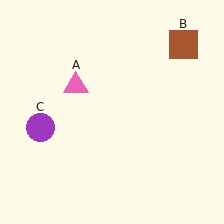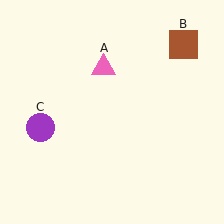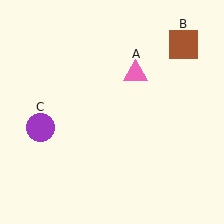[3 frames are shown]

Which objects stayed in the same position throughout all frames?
Brown square (object B) and purple circle (object C) remained stationary.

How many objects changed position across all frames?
1 object changed position: pink triangle (object A).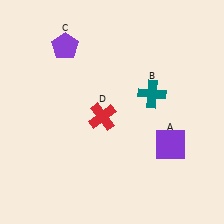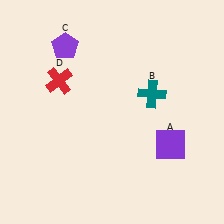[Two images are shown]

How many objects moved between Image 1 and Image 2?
1 object moved between the two images.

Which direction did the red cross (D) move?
The red cross (D) moved left.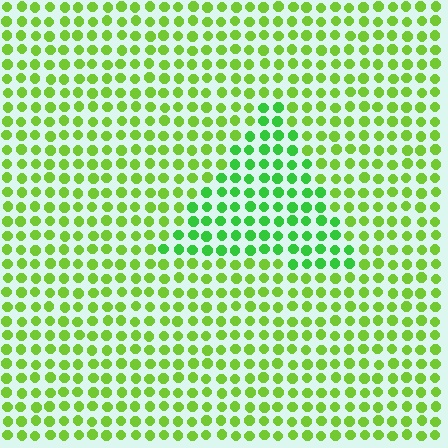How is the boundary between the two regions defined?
The boundary is defined purely by a slight shift in hue (about 29 degrees). Spacing, size, and orientation are identical on both sides.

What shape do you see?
I see a triangle.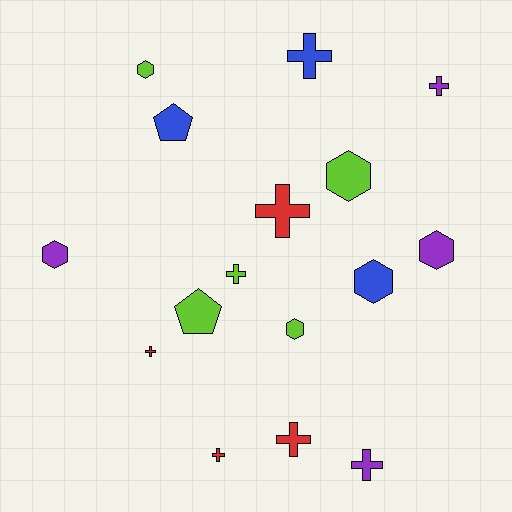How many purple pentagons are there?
There are no purple pentagons.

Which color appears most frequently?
Lime, with 5 objects.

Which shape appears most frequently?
Cross, with 8 objects.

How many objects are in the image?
There are 16 objects.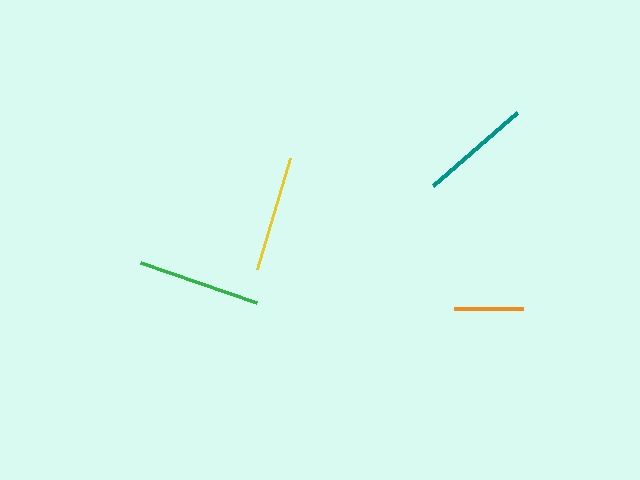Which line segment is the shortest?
The orange line is the shortest at approximately 69 pixels.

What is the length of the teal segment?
The teal segment is approximately 111 pixels long.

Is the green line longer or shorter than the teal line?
The green line is longer than the teal line.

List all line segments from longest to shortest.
From longest to shortest: green, yellow, teal, orange.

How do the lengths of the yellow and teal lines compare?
The yellow and teal lines are approximately the same length.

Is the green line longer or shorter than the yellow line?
The green line is longer than the yellow line.